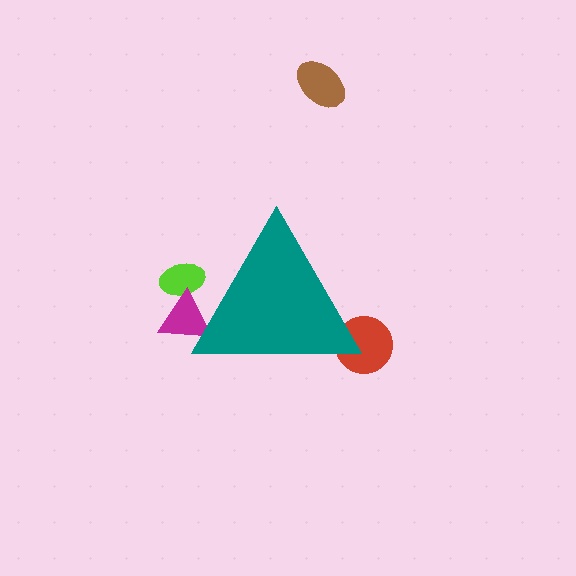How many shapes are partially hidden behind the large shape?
3 shapes are partially hidden.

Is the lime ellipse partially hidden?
Yes, the lime ellipse is partially hidden behind the teal triangle.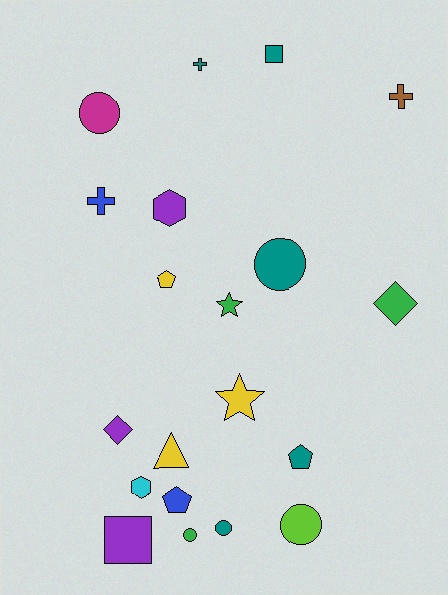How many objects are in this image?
There are 20 objects.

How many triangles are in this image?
There is 1 triangle.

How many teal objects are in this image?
There are 5 teal objects.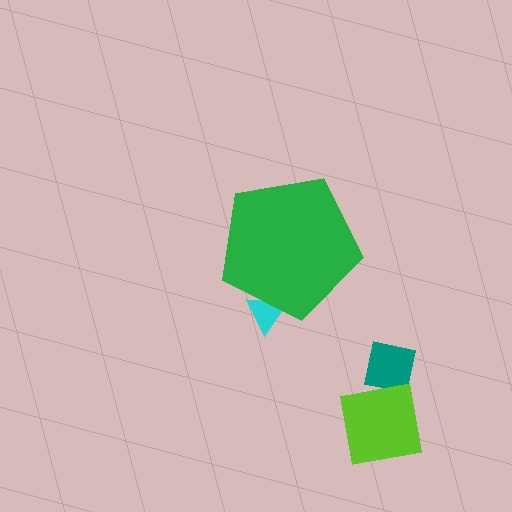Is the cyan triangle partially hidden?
Yes, the cyan triangle is partially hidden behind the green pentagon.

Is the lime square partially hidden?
No, the lime square is fully visible.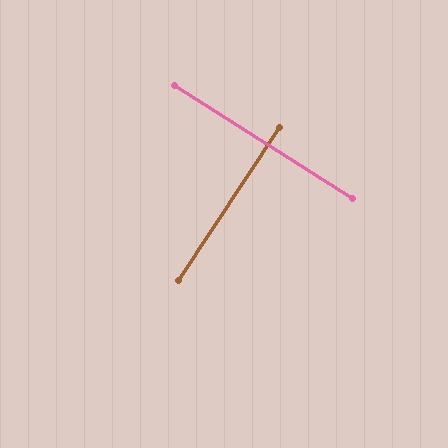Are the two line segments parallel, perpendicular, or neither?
Perpendicular — they meet at approximately 89°.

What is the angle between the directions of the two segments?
Approximately 89 degrees.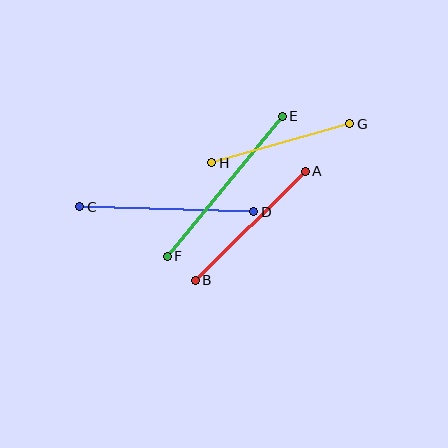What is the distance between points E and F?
The distance is approximately 181 pixels.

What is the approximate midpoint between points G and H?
The midpoint is at approximately (281, 143) pixels.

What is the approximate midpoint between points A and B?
The midpoint is at approximately (250, 226) pixels.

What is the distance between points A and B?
The distance is approximately 155 pixels.